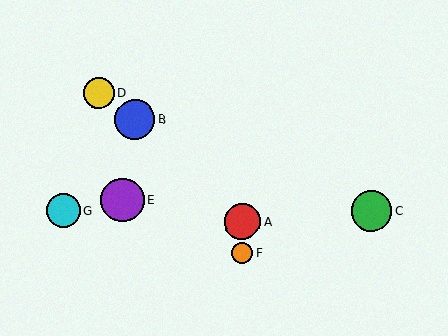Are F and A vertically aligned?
Yes, both are at x≈242.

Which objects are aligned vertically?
Objects A, F are aligned vertically.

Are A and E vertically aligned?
No, A is at x≈242 and E is at x≈122.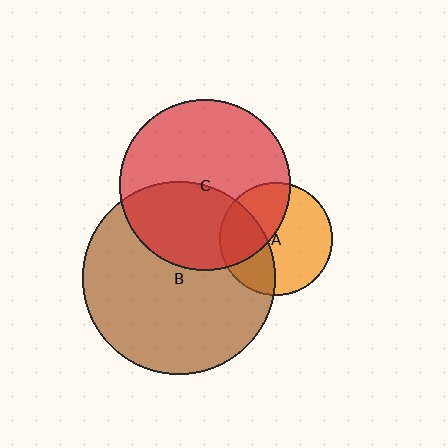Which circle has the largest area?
Circle B (brown).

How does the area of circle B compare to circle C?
Approximately 1.3 times.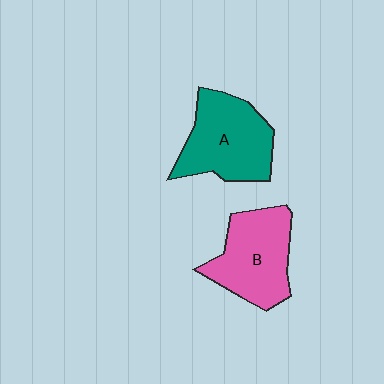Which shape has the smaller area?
Shape B (pink).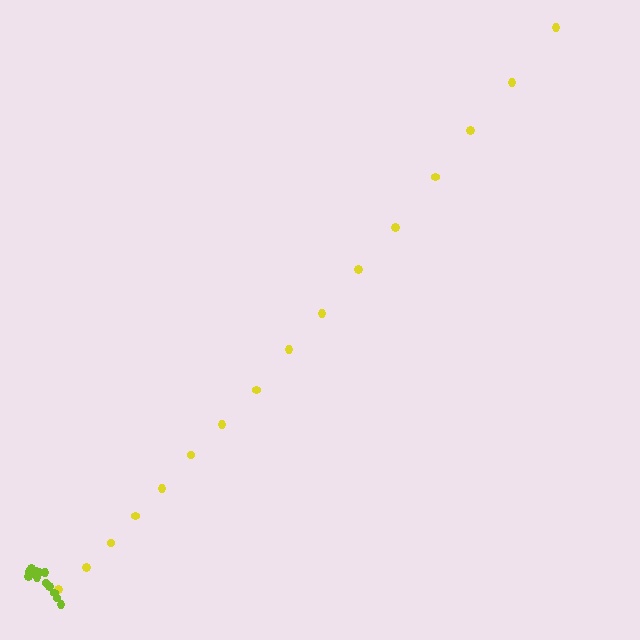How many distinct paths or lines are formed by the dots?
There are 2 distinct paths.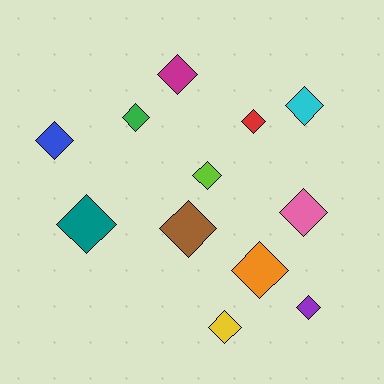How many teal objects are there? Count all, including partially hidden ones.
There is 1 teal object.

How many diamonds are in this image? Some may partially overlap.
There are 12 diamonds.